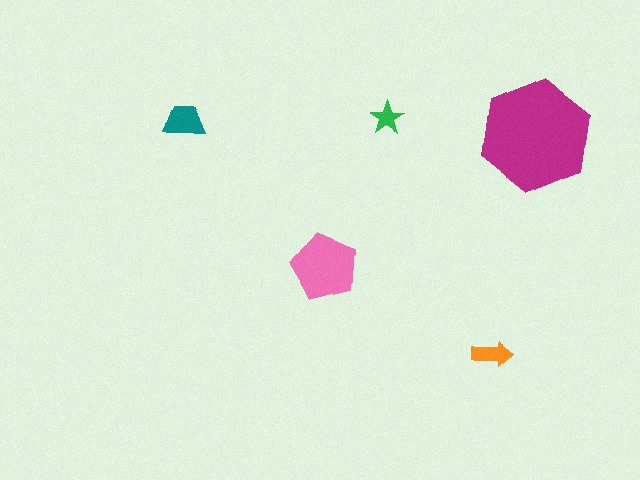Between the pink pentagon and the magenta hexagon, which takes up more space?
The magenta hexagon.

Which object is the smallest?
The green star.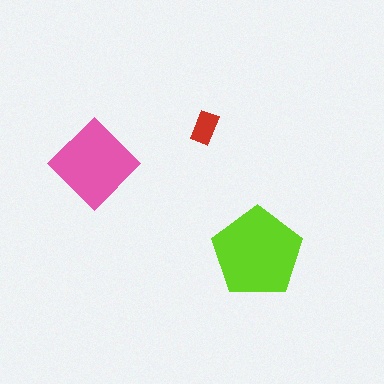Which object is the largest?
The lime pentagon.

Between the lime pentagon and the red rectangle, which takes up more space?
The lime pentagon.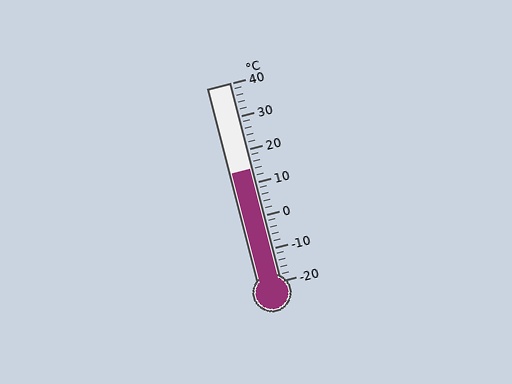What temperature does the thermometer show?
The thermometer shows approximately 14°C.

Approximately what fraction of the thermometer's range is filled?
The thermometer is filled to approximately 55% of its range.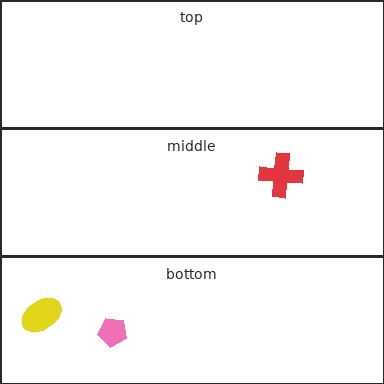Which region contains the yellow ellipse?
The bottom region.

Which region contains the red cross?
The middle region.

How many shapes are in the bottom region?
2.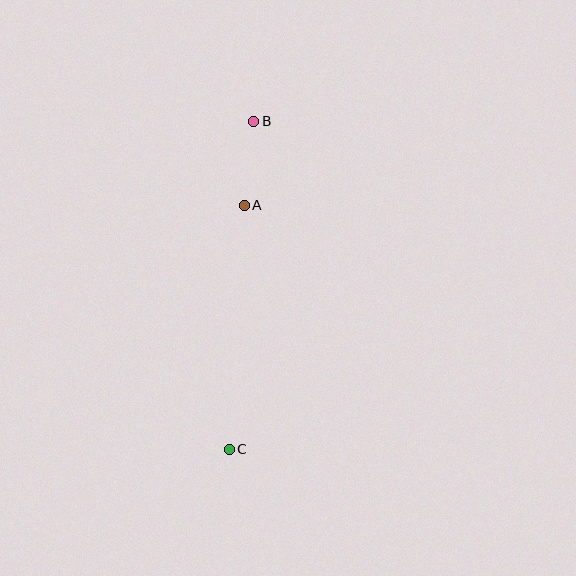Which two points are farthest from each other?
Points B and C are farthest from each other.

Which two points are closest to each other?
Points A and B are closest to each other.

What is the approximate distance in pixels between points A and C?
The distance between A and C is approximately 244 pixels.